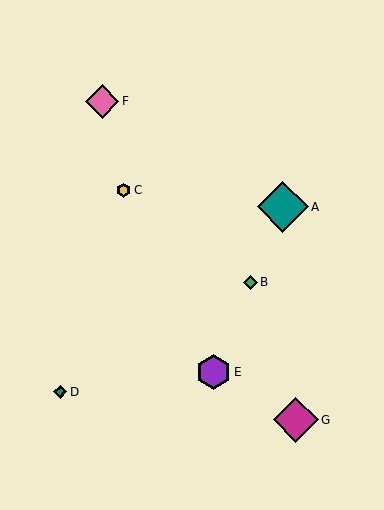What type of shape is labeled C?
Shape C is a yellow hexagon.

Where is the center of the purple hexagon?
The center of the purple hexagon is at (214, 372).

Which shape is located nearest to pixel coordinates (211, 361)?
The purple hexagon (labeled E) at (214, 372) is nearest to that location.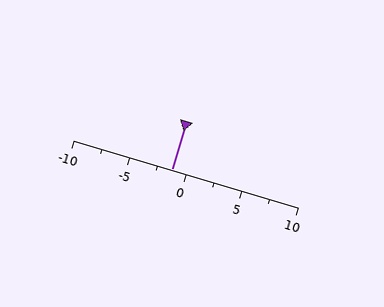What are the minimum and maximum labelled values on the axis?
The axis runs from -10 to 10.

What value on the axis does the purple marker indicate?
The marker indicates approximately -1.2.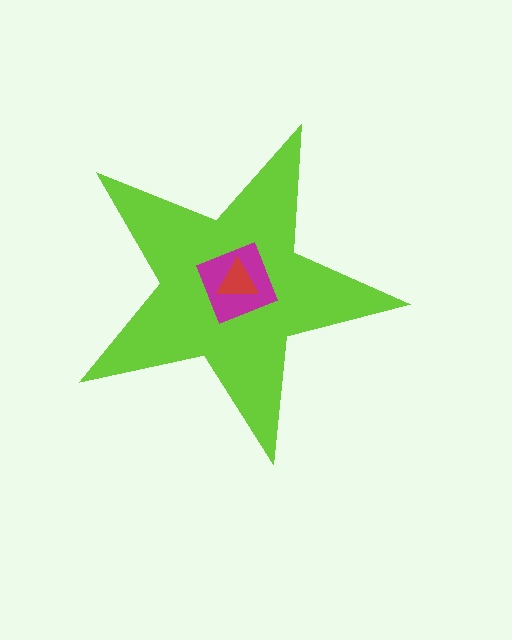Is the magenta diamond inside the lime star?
Yes.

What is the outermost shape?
The lime star.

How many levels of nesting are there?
3.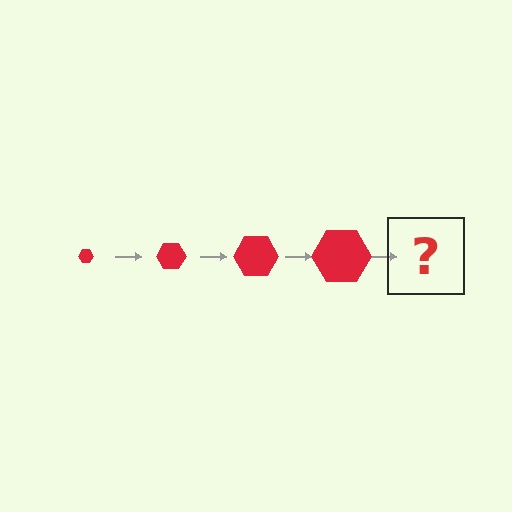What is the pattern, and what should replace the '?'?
The pattern is that the hexagon gets progressively larger each step. The '?' should be a red hexagon, larger than the previous one.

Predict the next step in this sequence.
The next step is a red hexagon, larger than the previous one.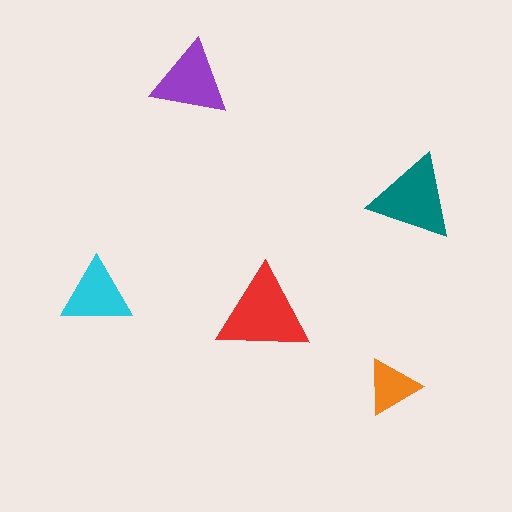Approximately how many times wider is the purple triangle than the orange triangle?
About 1.5 times wider.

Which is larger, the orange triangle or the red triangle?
The red one.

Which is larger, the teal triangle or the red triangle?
The red one.